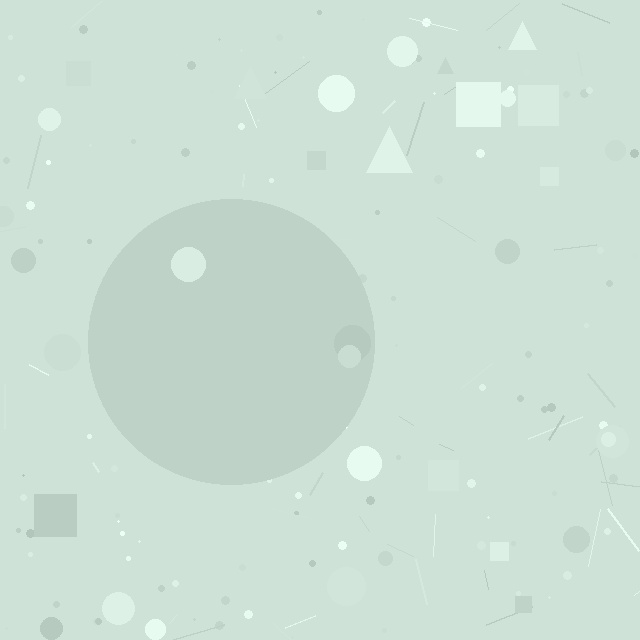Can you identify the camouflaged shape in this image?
The camouflaged shape is a circle.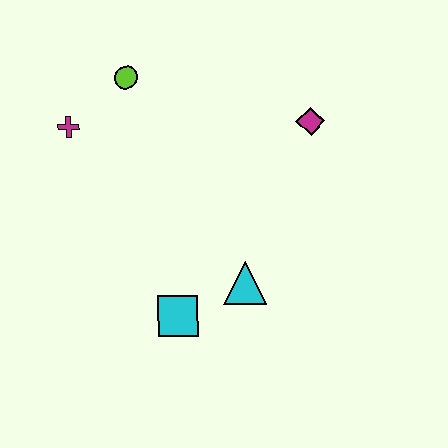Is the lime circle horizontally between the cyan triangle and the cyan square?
No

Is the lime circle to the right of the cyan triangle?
No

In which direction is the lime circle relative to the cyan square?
The lime circle is above the cyan square.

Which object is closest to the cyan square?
The cyan triangle is closest to the cyan square.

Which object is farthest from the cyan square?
The lime circle is farthest from the cyan square.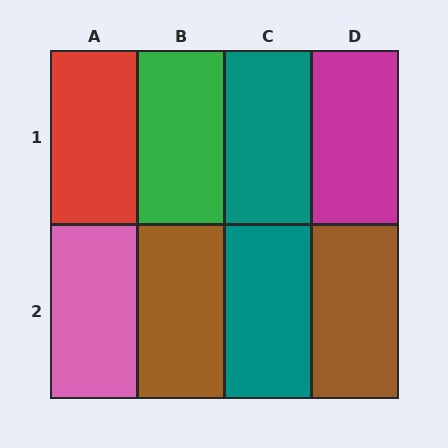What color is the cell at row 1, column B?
Green.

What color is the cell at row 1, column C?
Teal.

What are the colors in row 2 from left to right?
Pink, brown, teal, brown.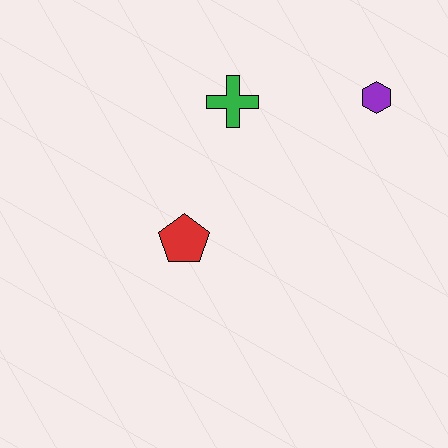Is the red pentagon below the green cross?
Yes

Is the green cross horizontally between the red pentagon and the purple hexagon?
Yes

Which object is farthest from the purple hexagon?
The red pentagon is farthest from the purple hexagon.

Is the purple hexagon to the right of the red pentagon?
Yes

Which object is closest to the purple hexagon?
The green cross is closest to the purple hexagon.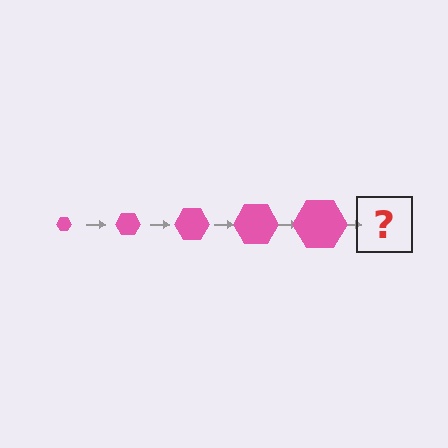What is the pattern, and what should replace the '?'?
The pattern is that the hexagon gets progressively larger each step. The '?' should be a pink hexagon, larger than the previous one.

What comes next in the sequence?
The next element should be a pink hexagon, larger than the previous one.